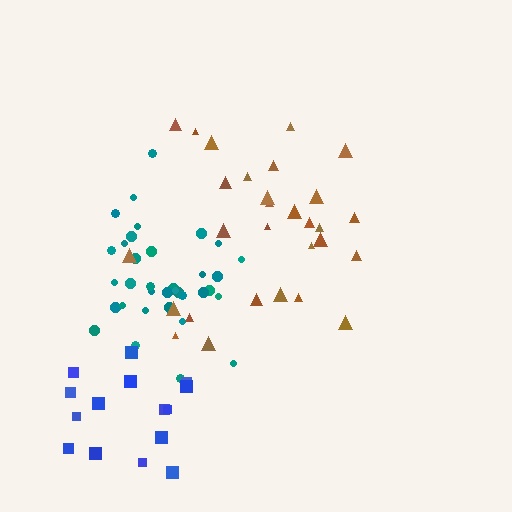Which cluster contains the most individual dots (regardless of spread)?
Teal (35).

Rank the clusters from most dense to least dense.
teal, brown, blue.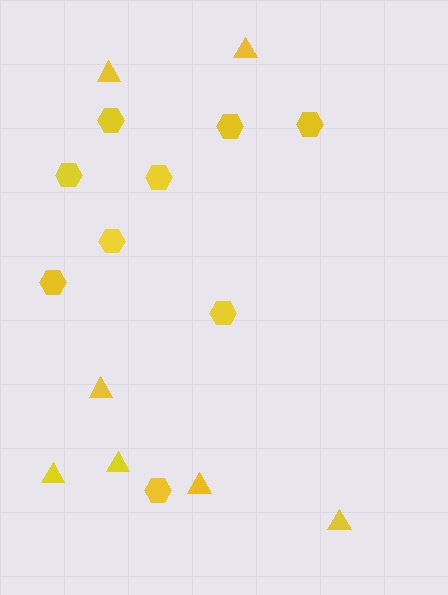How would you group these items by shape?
There are 2 groups: one group of hexagons (9) and one group of triangles (7).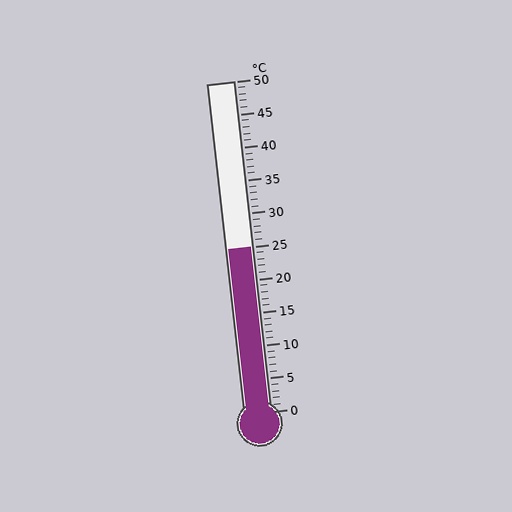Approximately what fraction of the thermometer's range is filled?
The thermometer is filled to approximately 50% of its range.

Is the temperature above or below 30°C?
The temperature is below 30°C.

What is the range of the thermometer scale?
The thermometer scale ranges from 0°C to 50°C.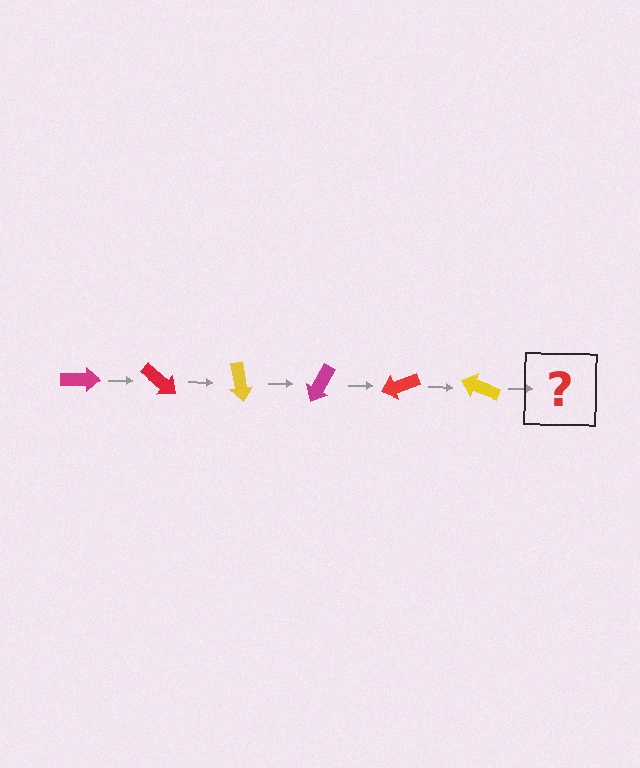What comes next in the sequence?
The next element should be a magenta arrow, rotated 240 degrees from the start.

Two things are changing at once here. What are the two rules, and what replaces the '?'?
The two rules are that it rotates 40 degrees each step and the color cycles through magenta, red, and yellow. The '?' should be a magenta arrow, rotated 240 degrees from the start.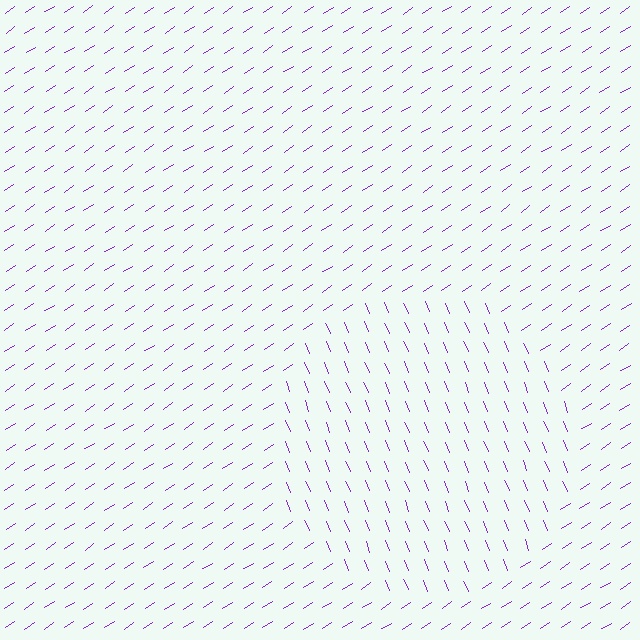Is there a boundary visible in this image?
Yes, there is a texture boundary formed by a change in line orientation.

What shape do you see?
I see a circle.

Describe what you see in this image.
The image is filled with small purple line segments. A circle region in the image has lines oriented differently from the surrounding lines, creating a visible texture boundary.